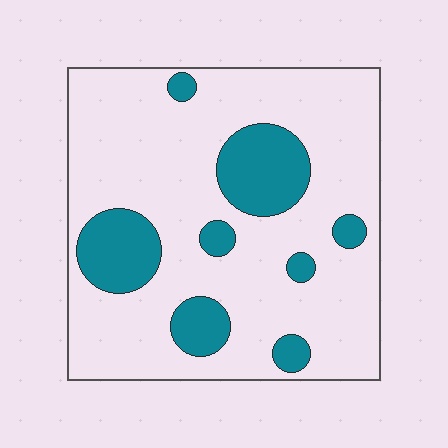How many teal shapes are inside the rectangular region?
8.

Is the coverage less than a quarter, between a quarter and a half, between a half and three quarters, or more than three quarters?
Less than a quarter.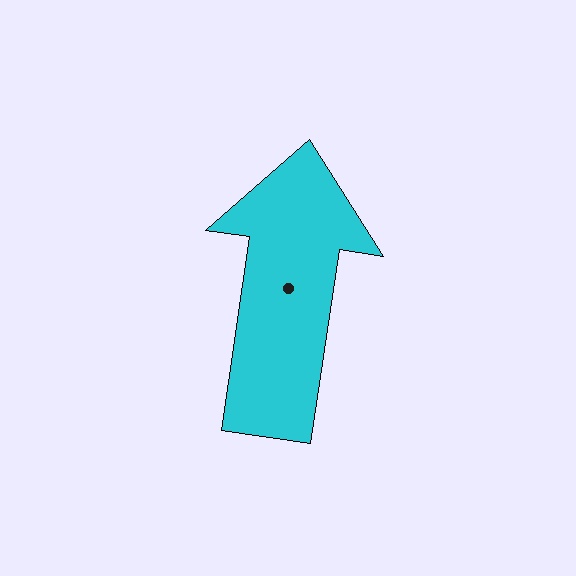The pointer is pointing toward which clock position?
Roughly 12 o'clock.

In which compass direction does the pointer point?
North.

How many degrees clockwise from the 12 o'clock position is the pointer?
Approximately 8 degrees.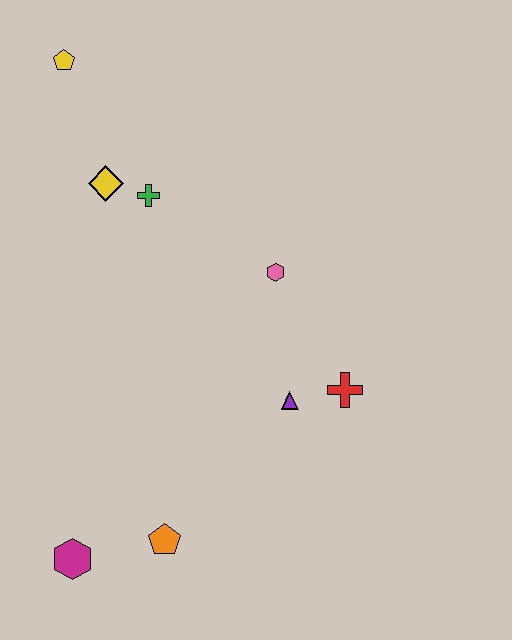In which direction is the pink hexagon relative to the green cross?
The pink hexagon is to the right of the green cross.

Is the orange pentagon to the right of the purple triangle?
No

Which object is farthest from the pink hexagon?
The magenta hexagon is farthest from the pink hexagon.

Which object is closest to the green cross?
The yellow diamond is closest to the green cross.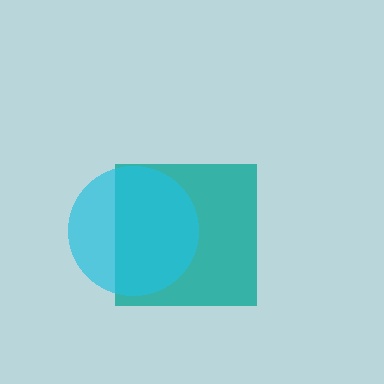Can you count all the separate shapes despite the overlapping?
Yes, there are 2 separate shapes.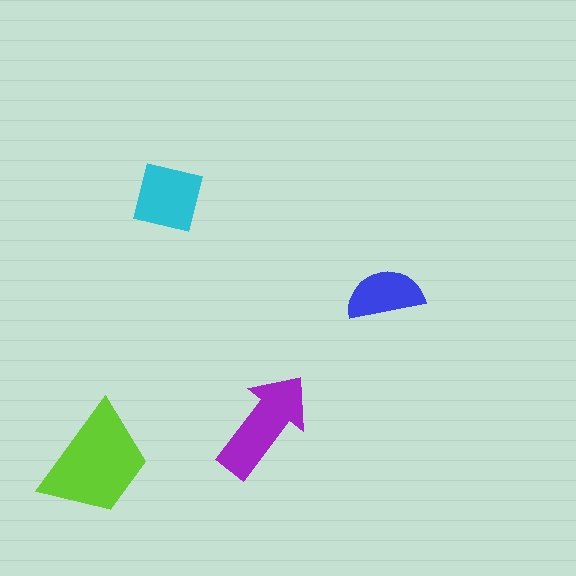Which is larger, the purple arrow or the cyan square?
The purple arrow.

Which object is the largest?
The lime trapezoid.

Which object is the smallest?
The blue semicircle.